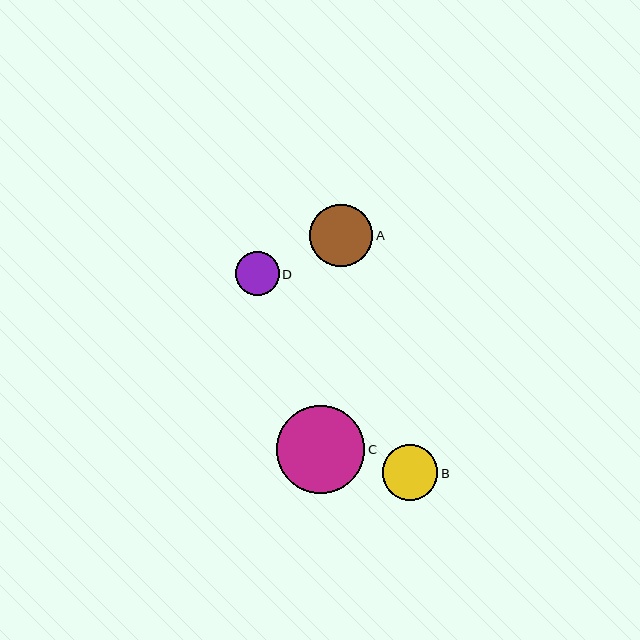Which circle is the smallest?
Circle D is the smallest with a size of approximately 44 pixels.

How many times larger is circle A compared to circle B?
Circle A is approximately 1.1 times the size of circle B.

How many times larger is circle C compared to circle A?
Circle C is approximately 1.4 times the size of circle A.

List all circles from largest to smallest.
From largest to smallest: C, A, B, D.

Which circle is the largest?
Circle C is the largest with a size of approximately 89 pixels.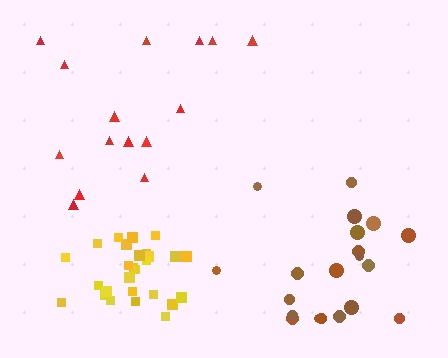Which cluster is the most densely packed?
Yellow.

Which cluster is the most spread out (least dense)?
Red.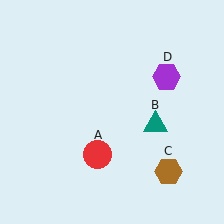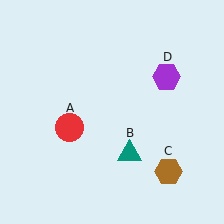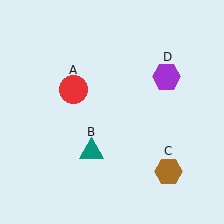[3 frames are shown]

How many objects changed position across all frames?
2 objects changed position: red circle (object A), teal triangle (object B).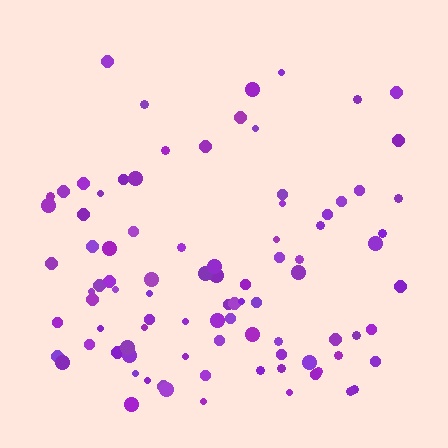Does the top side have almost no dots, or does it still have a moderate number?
Still a moderate number, just noticeably fewer than the bottom.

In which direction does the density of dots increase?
From top to bottom, with the bottom side densest.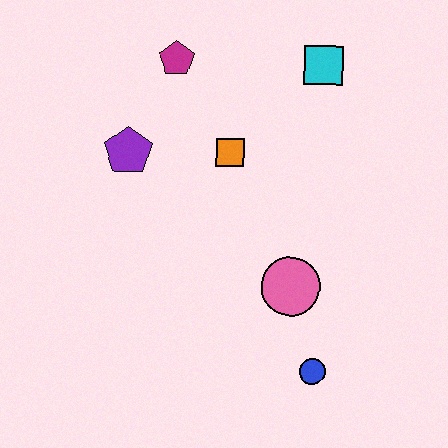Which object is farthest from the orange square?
The blue circle is farthest from the orange square.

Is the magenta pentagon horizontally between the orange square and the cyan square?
No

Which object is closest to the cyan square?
The orange square is closest to the cyan square.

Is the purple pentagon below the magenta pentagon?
Yes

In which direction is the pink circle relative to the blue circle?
The pink circle is above the blue circle.